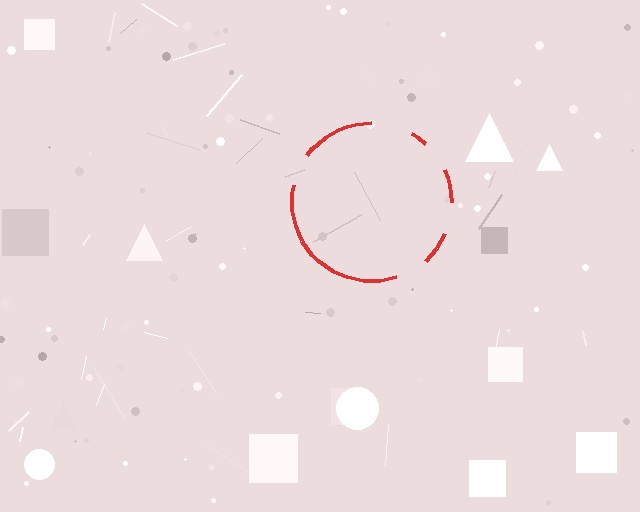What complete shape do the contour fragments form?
The contour fragments form a circle.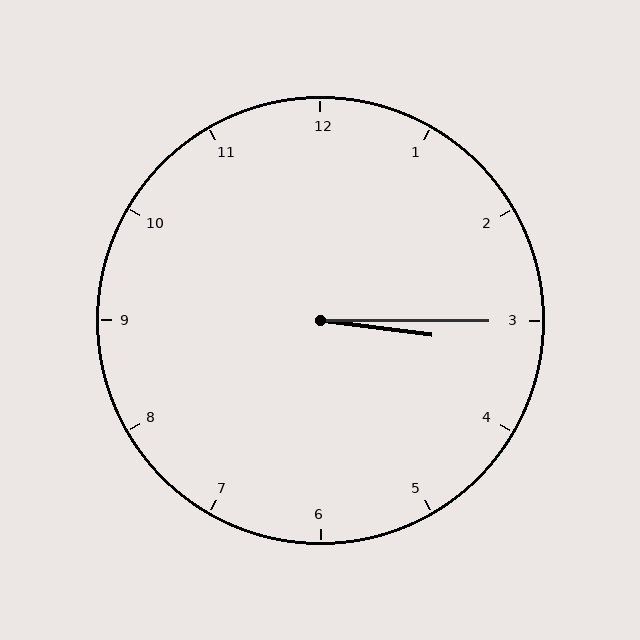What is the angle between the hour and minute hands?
Approximately 8 degrees.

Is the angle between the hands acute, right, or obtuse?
It is acute.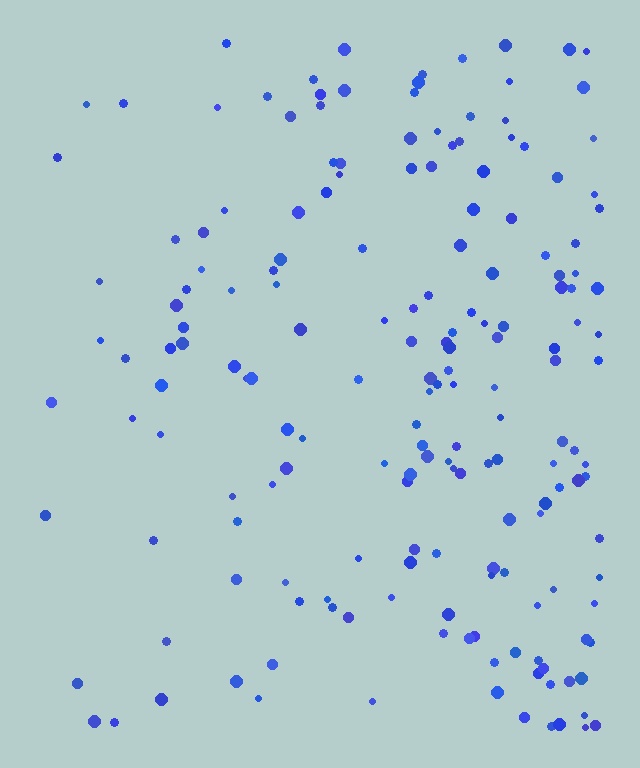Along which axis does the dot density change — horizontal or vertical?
Horizontal.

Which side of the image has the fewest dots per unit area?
The left.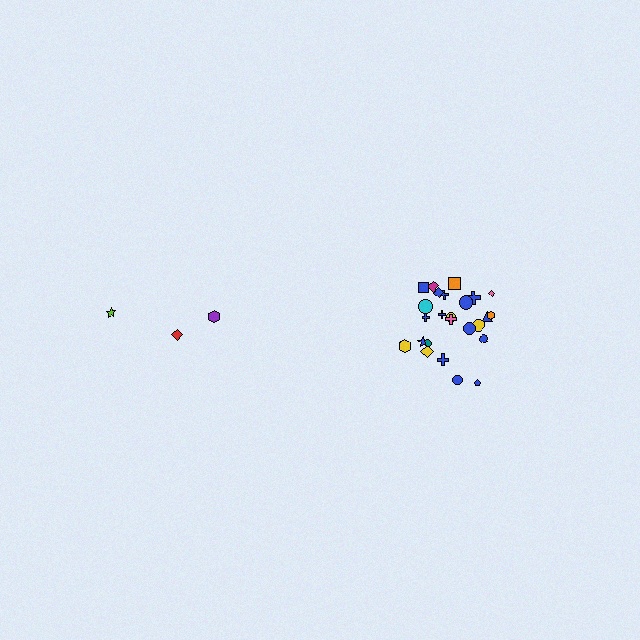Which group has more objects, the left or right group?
The right group.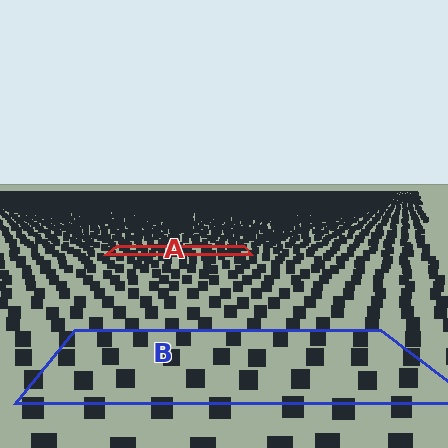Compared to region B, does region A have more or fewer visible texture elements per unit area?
Region A has more texture elements per unit area — they are packed more densely because it is farther away.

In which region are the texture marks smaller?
The texture marks are smaller in region A, because it is farther away.